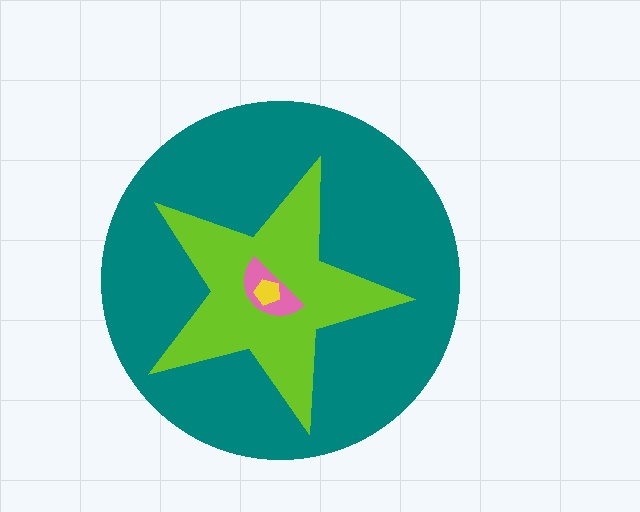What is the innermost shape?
The yellow pentagon.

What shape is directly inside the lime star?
The pink semicircle.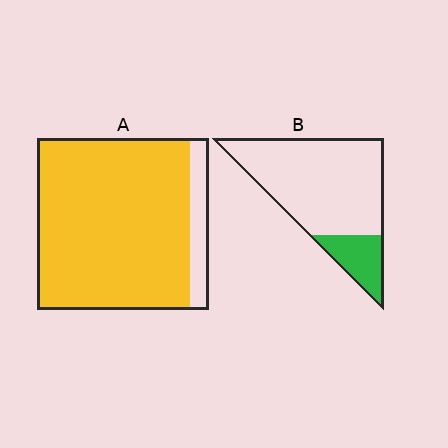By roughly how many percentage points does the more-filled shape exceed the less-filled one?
By roughly 70 percentage points (A over B).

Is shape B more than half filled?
No.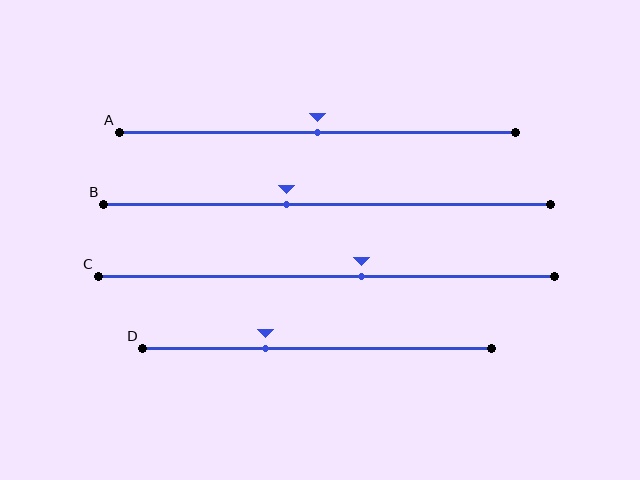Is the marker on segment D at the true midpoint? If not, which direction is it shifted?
No, the marker on segment D is shifted to the left by about 15% of the segment length.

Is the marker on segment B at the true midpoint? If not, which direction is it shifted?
No, the marker on segment B is shifted to the left by about 9% of the segment length.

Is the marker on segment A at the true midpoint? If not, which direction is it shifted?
Yes, the marker on segment A is at the true midpoint.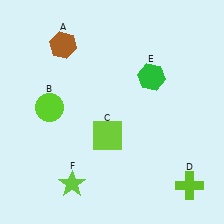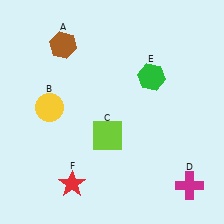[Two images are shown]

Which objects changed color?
B changed from lime to yellow. D changed from lime to magenta. F changed from lime to red.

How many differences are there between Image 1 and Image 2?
There are 3 differences between the two images.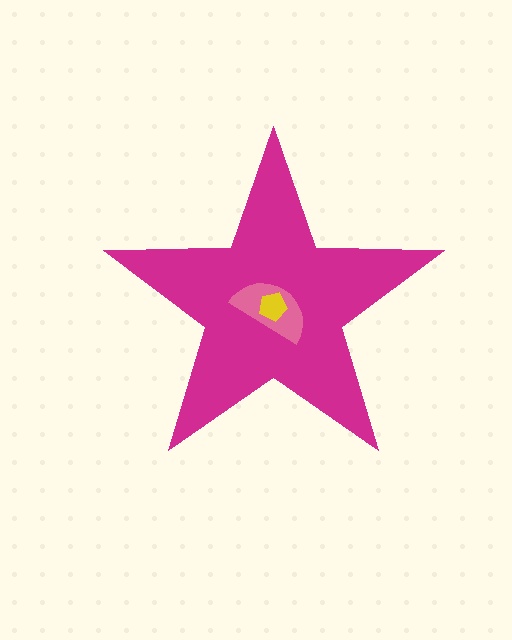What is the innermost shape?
The yellow pentagon.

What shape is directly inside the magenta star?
The pink semicircle.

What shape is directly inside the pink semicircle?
The yellow pentagon.